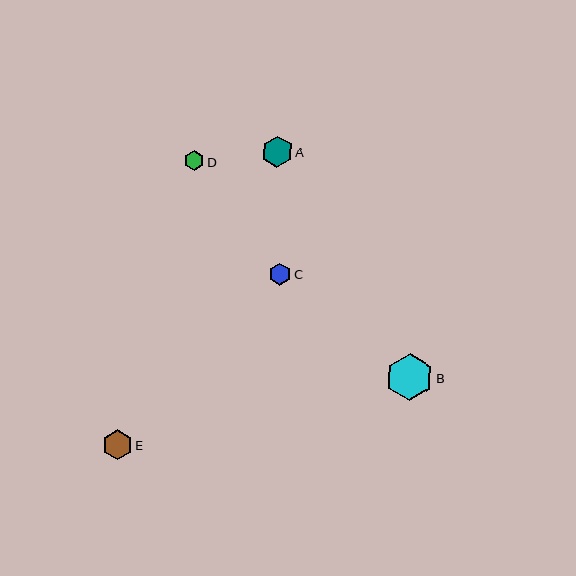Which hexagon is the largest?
Hexagon B is the largest with a size of approximately 47 pixels.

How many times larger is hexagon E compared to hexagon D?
Hexagon E is approximately 1.5 times the size of hexagon D.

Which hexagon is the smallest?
Hexagon D is the smallest with a size of approximately 20 pixels.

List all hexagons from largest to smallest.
From largest to smallest: B, A, E, C, D.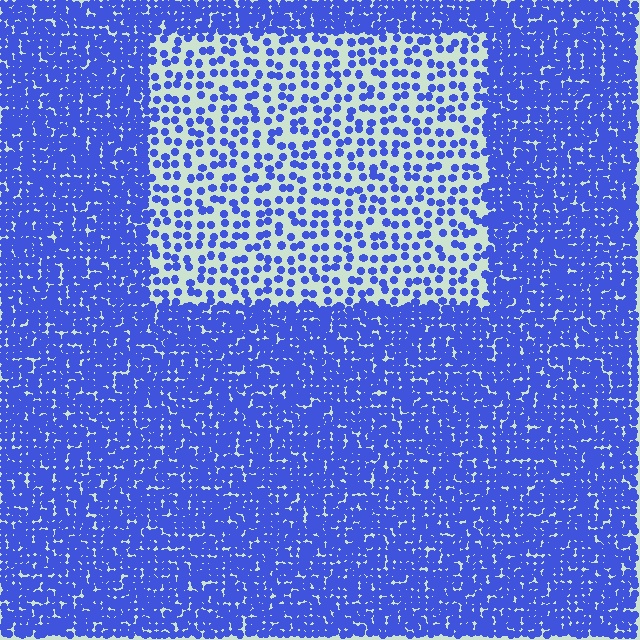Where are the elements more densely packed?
The elements are more densely packed outside the rectangle boundary.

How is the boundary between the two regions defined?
The boundary is defined by a change in element density (approximately 2.9x ratio). All elements are the same color, size, and shape.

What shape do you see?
I see a rectangle.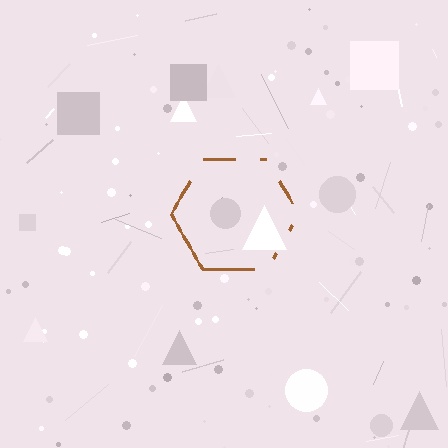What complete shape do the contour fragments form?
The contour fragments form a hexagon.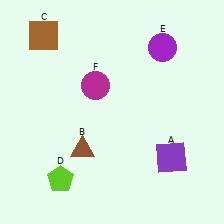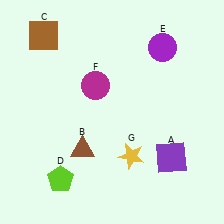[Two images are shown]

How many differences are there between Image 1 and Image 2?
There is 1 difference between the two images.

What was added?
A yellow star (G) was added in Image 2.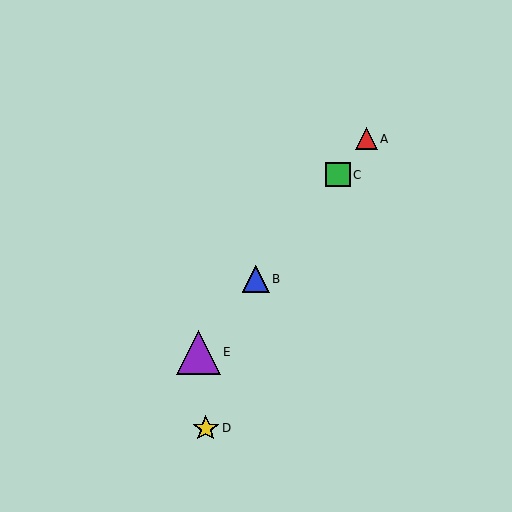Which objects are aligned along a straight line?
Objects A, B, C, E are aligned along a straight line.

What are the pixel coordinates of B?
Object B is at (256, 279).